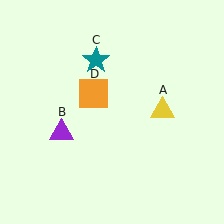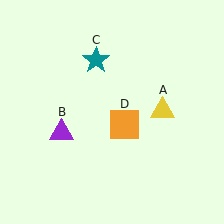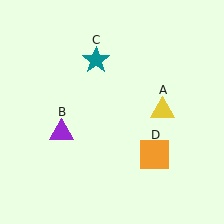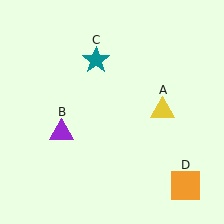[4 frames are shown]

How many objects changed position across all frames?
1 object changed position: orange square (object D).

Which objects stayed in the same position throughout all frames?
Yellow triangle (object A) and purple triangle (object B) and teal star (object C) remained stationary.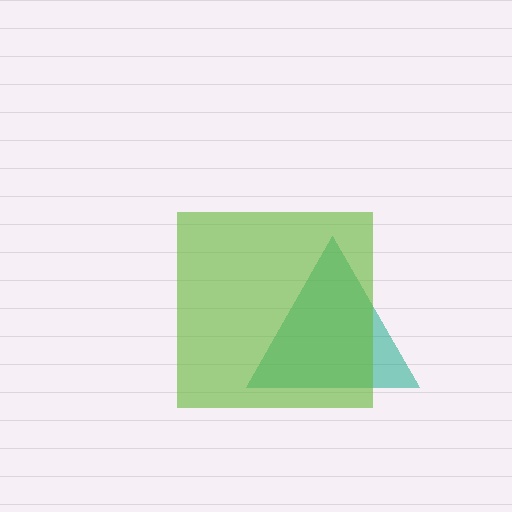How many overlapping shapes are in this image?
There are 2 overlapping shapes in the image.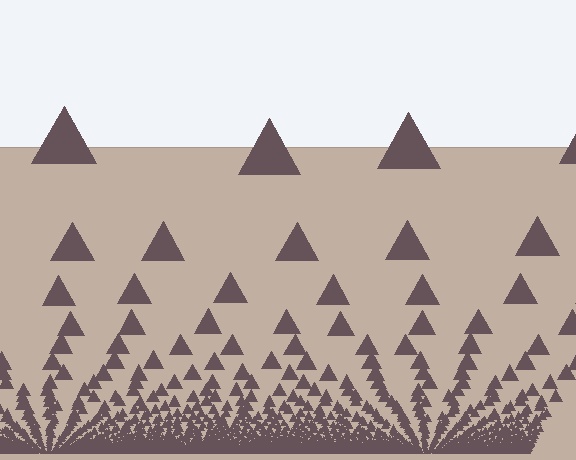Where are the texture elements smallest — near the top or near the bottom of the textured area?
Near the bottom.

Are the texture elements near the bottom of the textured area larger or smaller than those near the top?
Smaller. The gradient is inverted — elements near the bottom are smaller and denser.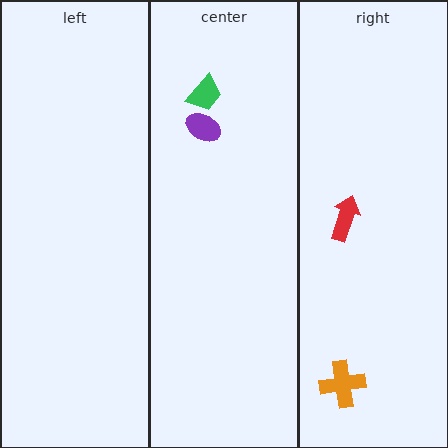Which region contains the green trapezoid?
The center region.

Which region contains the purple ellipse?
The center region.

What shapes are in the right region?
The red arrow, the orange cross.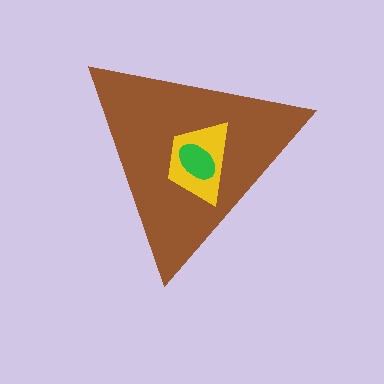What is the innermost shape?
The green ellipse.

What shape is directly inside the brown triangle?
The yellow trapezoid.